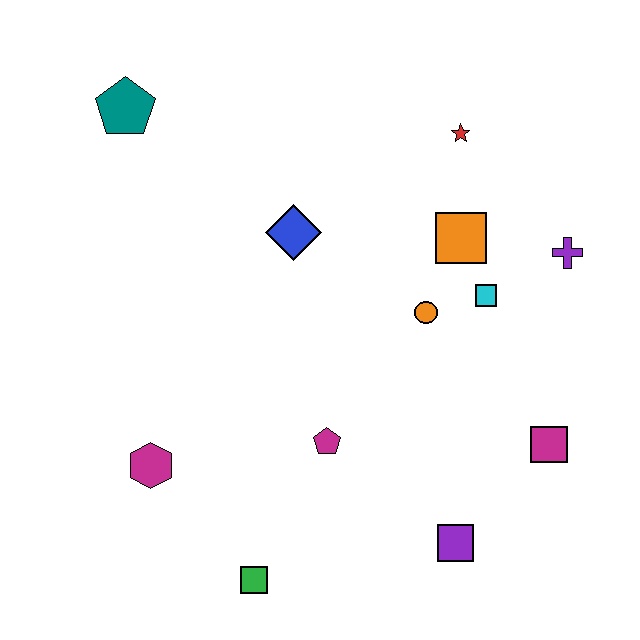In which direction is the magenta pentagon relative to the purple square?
The magenta pentagon is to the left of the purple square.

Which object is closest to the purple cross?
The cyan square is closest to the purple cross.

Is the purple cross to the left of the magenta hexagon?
No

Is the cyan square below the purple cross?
Yes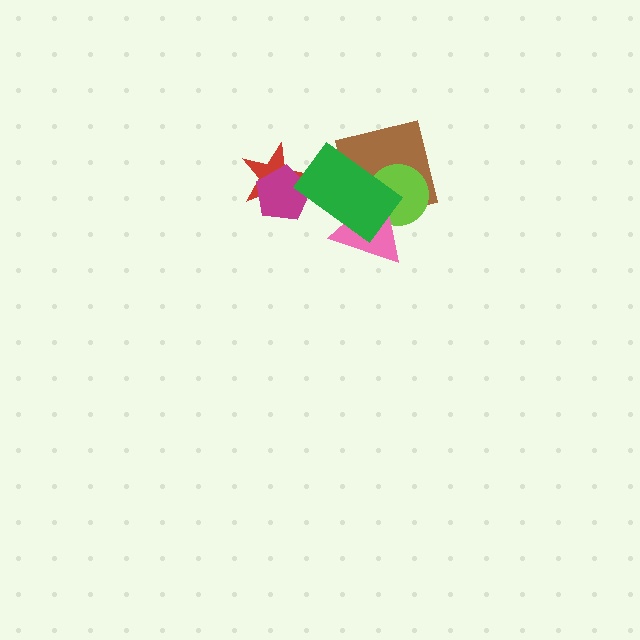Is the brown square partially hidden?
Yes, it is partially covered by another shape.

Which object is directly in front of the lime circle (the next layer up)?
The pink triangle is directly in front of the lime circle.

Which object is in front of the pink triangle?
The green rectangle is in front of the pink triangle.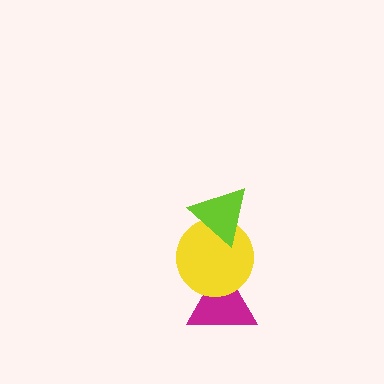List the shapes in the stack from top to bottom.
From top to bottom: the lime triangle, the yellow circle, the magenta triangle.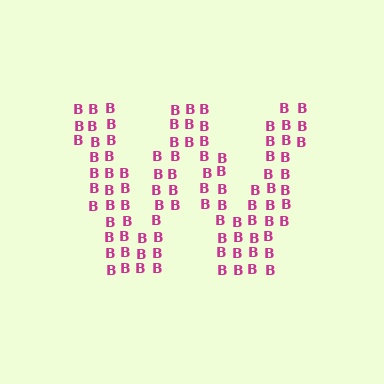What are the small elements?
The small elements are letter B's.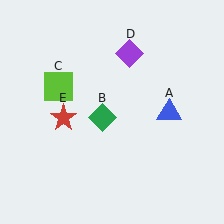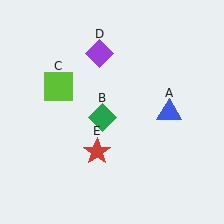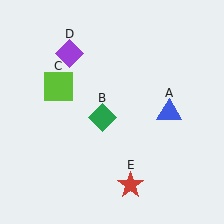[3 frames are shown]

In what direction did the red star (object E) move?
The red star (object E) moved down and to the right.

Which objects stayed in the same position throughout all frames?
Blue triangle (object A) and green diamond (object B) and lime square (object C) remained stationary.